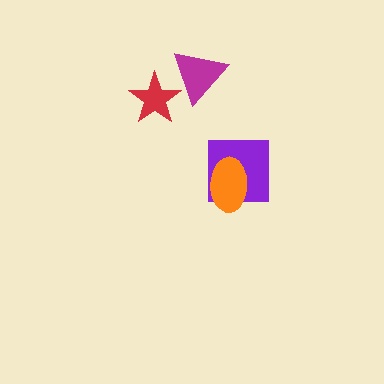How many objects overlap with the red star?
1 object overlaps with the red star.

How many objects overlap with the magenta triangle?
1 object overlaps with the magenta triangle.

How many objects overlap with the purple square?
1 object overlaps with the purple square.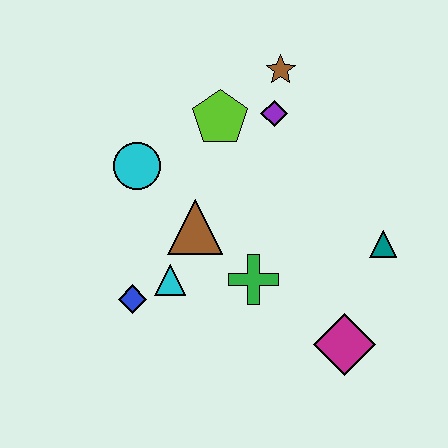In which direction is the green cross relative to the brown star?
The green cross is below the brown star.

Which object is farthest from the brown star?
The magenta diamond is farthest from the brown star.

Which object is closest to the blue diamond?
The cyan triangle is closest to the blue diamond.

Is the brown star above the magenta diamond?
Yes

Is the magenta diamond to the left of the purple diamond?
No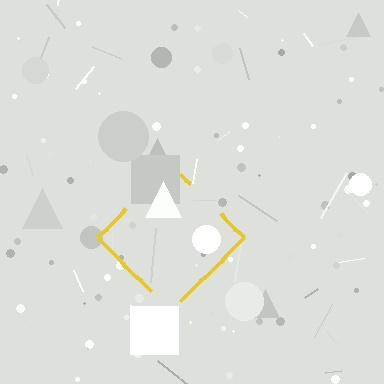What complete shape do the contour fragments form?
The contour fragments form a diamond.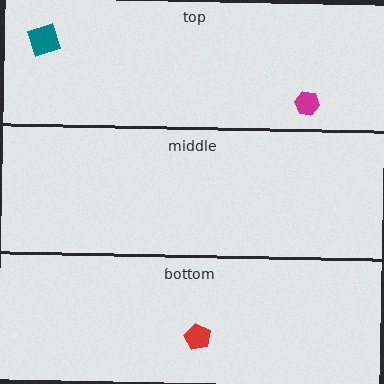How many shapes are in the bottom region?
1.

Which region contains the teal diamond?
The top region.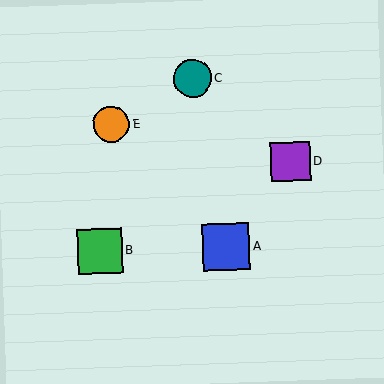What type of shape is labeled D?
Shape D is a purple square.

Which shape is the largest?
The blue square (labeled A) is the largest.